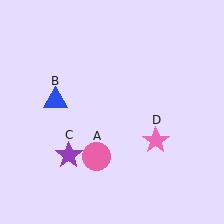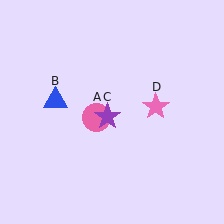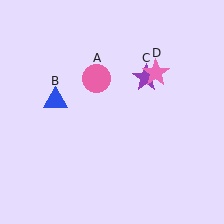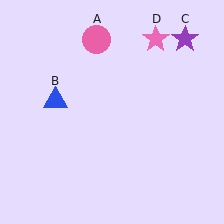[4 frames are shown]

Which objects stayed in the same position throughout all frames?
Blue triangle (object B) remained stationary.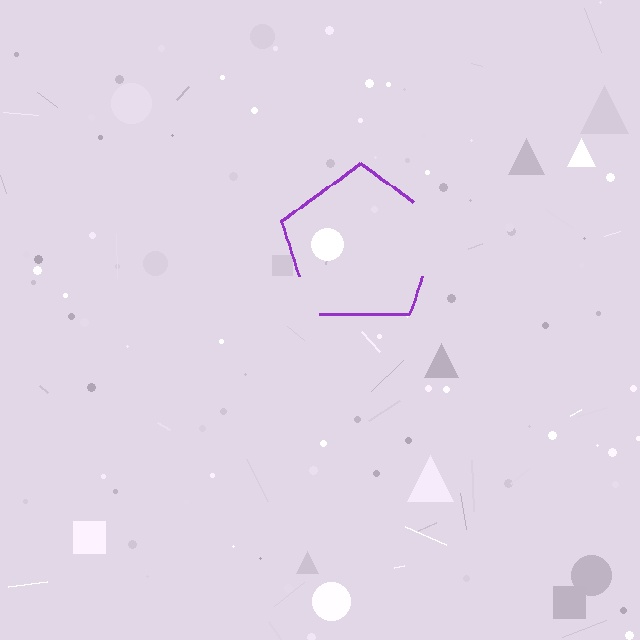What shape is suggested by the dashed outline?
The dashed outline suggests a pentagon.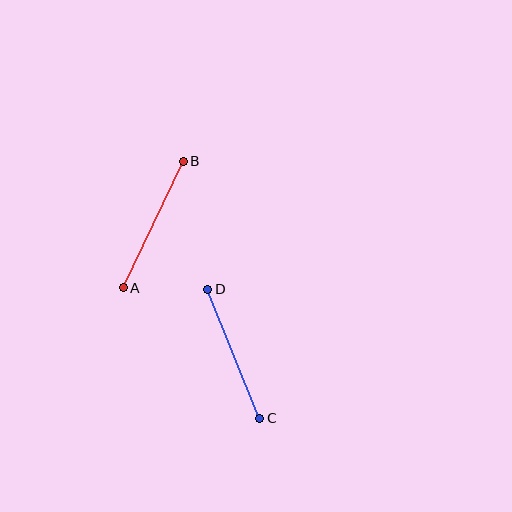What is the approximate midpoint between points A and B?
The midpoint is at approximately (153, 224) pixels.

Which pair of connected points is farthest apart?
Points A and B are farthest apart.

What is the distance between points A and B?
The distance is approximately 140 pixels.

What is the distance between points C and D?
The distance is approximately 139 pixels.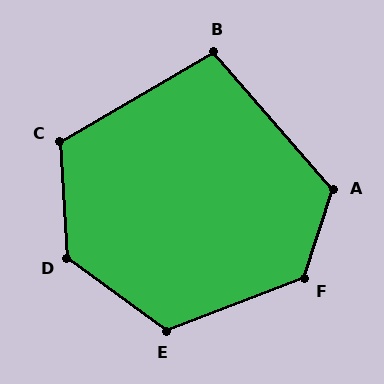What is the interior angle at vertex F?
Approximately 129 degrees (obtuse).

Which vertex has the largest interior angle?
D, at approximately 130 degrees.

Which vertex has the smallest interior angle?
B, at approximately 101 degrees.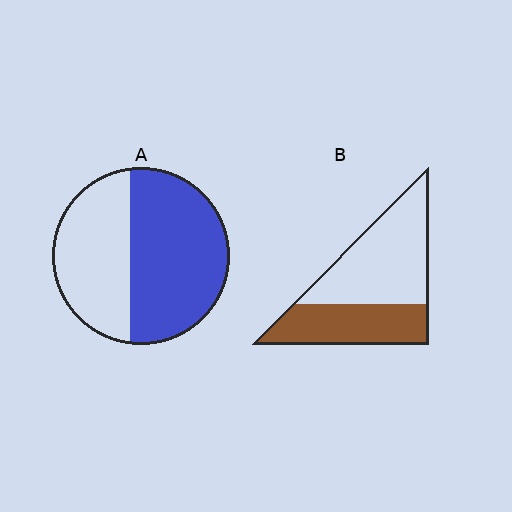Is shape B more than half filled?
No.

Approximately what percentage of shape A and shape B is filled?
A is approximately 60% and B is approximately 40%.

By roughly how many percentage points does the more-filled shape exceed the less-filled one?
By roughly 15 percentage points (A over B).